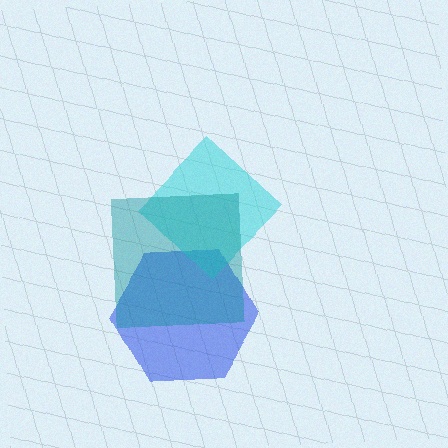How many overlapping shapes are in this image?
There are 3 overlapping shapes in the image.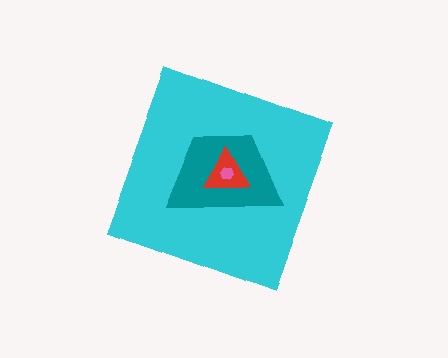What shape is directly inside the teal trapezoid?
The red triangle.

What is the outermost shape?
The cyan diamond.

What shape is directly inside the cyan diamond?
The teal trapezoid.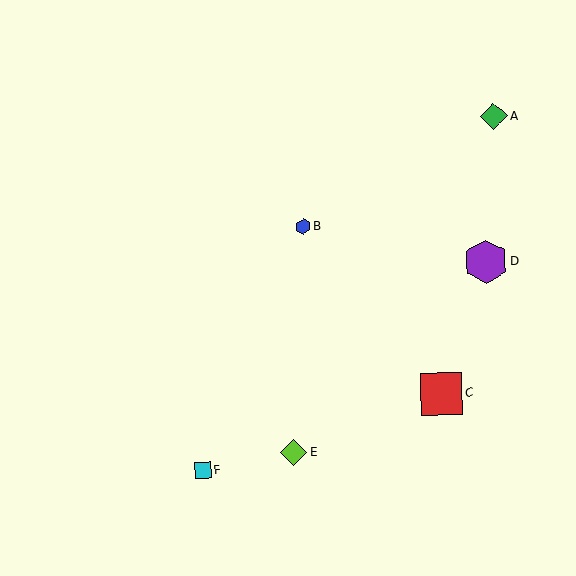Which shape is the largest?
The purple hexagon (labeled D) is the largest.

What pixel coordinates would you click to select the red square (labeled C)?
Click at (441, 394) to select the red square C.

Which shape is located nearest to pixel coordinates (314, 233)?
The blue hexagon (labeled B) at (303, 227) is nearest to that location.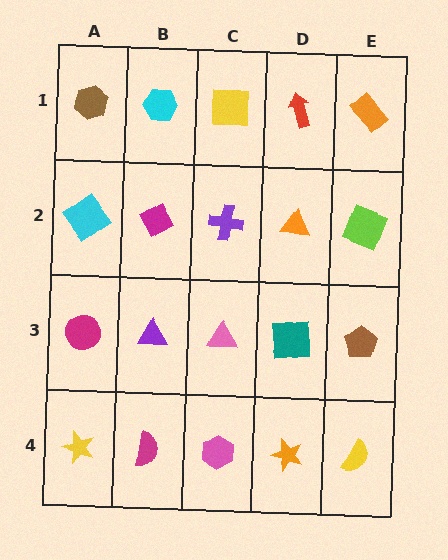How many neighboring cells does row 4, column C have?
3.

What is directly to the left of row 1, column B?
A brown hexagon.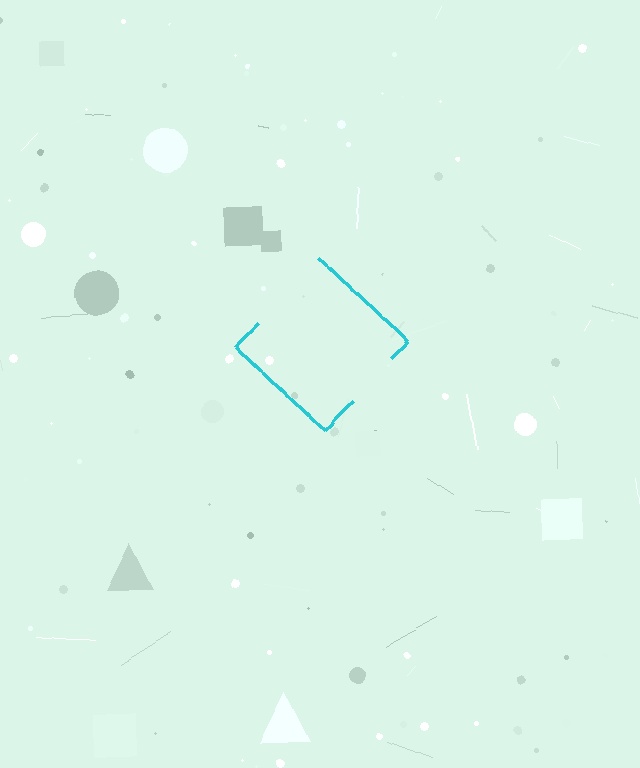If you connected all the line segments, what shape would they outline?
They would outline a diamond.